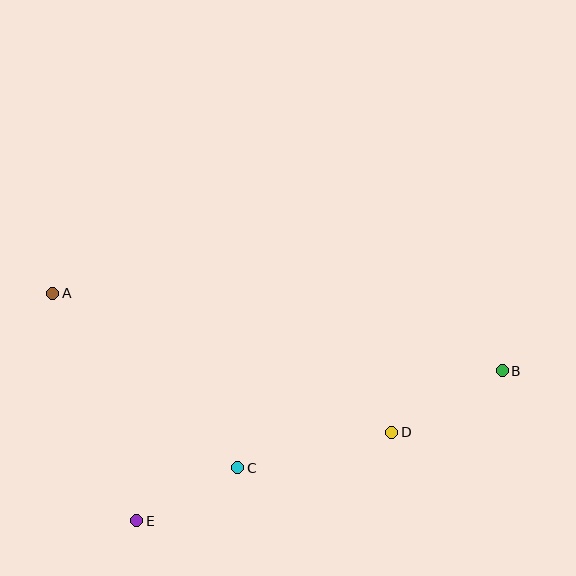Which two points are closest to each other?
Points C and E are closest to each other.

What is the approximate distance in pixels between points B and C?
The distance between B and C is approximately 282 pixels.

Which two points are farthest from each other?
Points A and B are farthest from each other.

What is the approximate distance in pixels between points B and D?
The distance between B and D is approximately 127 pixels.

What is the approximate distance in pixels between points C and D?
The distance between C and D is approximately 158 pixels.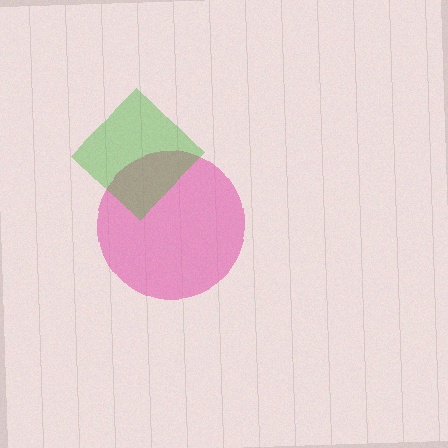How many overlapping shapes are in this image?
There are 2 overlapping shapes in the image.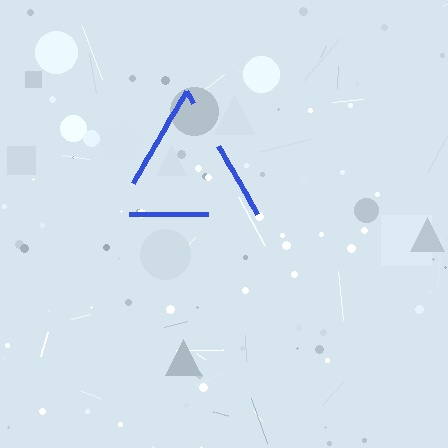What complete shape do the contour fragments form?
The contour fragments form a triangle.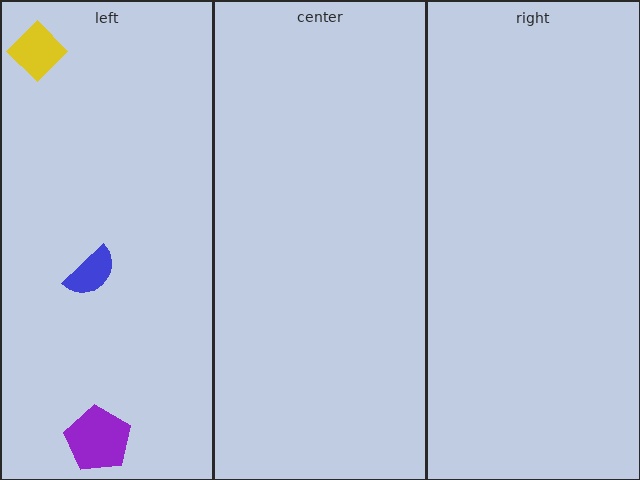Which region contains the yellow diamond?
The left region.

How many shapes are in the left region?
3.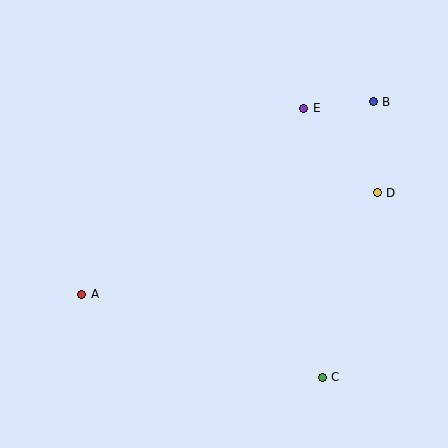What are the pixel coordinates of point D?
Point D is at (377, 193).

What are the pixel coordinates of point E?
Point E is at (304, 108).